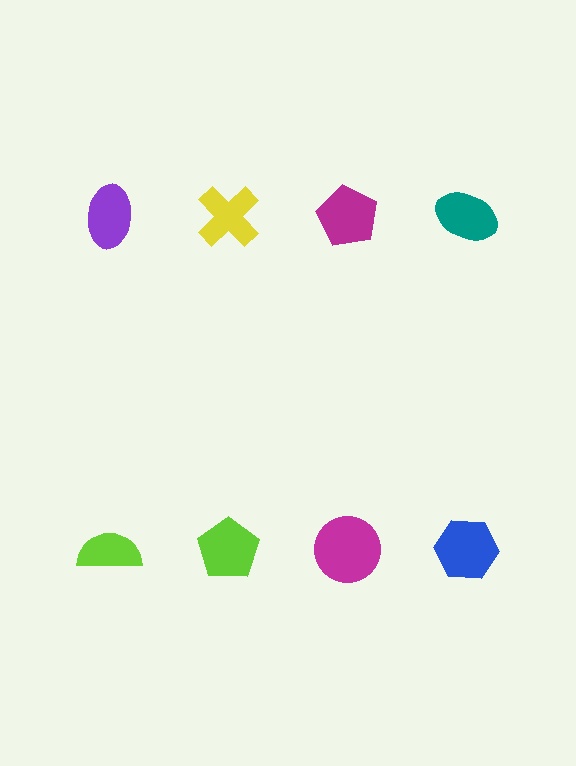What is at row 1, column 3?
A magenta pentagon.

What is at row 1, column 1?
A purple ellipse.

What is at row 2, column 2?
A lime pentagon.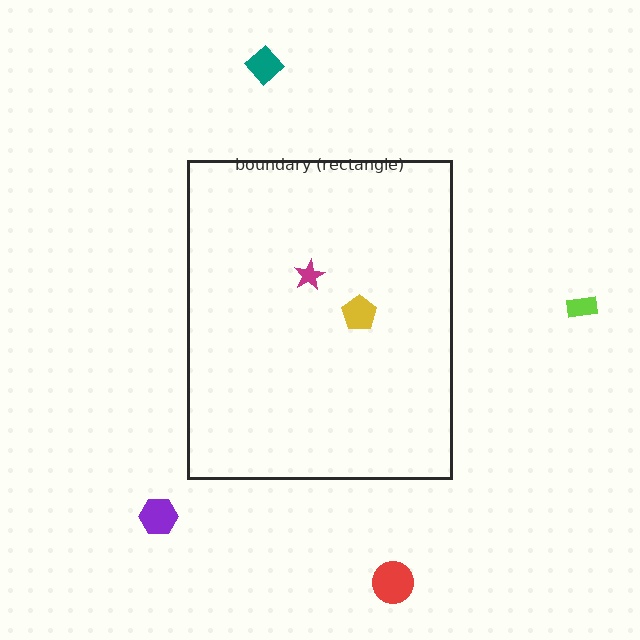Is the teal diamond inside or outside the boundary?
Outside.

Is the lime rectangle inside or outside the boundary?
Outside.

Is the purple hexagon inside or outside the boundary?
Outside.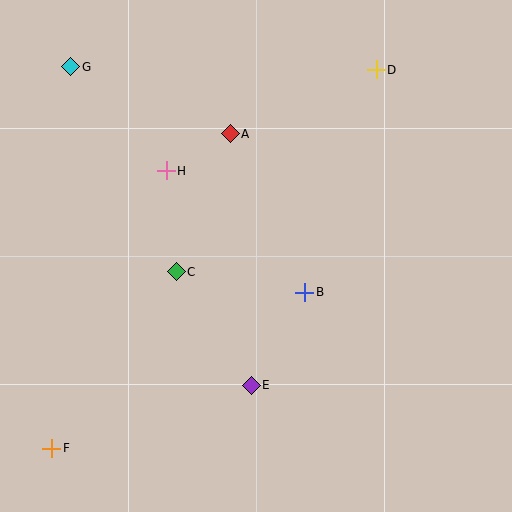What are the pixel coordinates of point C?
Point C is at (176, 272).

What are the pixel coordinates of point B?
Point B is at (305, 292).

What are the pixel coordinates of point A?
Point A is at (230, 134).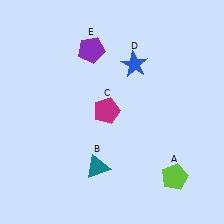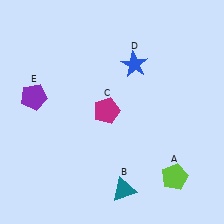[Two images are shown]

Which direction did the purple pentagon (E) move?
The purple pentagon (E) moved left.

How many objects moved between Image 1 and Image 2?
2 objects moved between the two images.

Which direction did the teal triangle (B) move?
The teal triangle (B) moved right.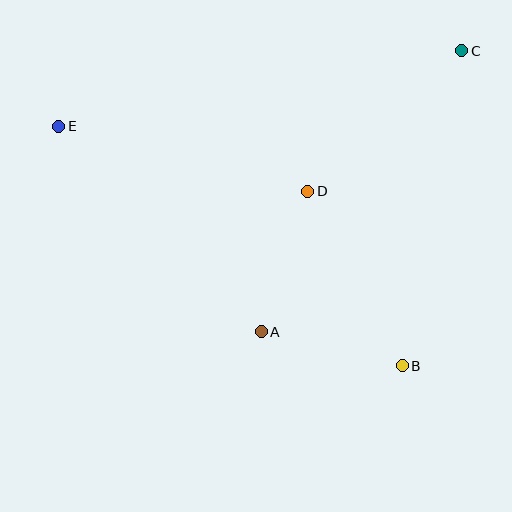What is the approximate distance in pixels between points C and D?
The distance between C and D is approximately 208 pixels.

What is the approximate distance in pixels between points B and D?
The distance between B and D is approximately 199 pixels.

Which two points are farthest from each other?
Points B and E are farthest from each other.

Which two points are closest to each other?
Points A and B are closest to each other.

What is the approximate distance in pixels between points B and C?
The distance between B and C is approximately 320 pixels.